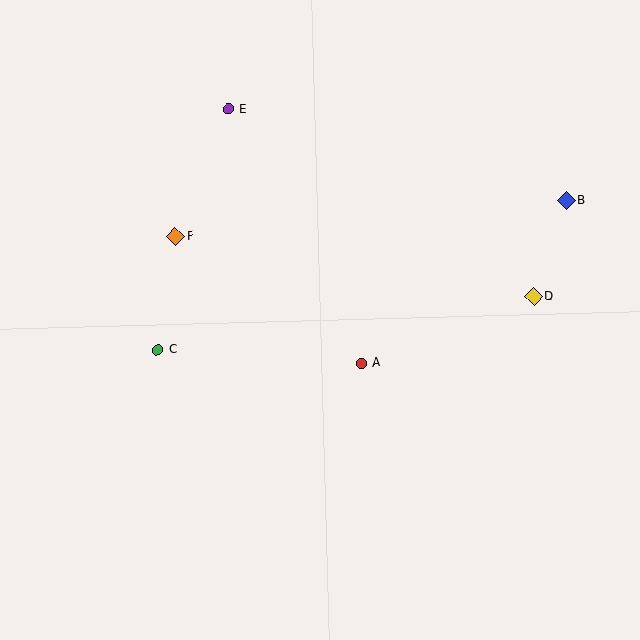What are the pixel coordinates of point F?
Point F is at (176, 236).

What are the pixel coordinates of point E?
Point E is at (229, 109).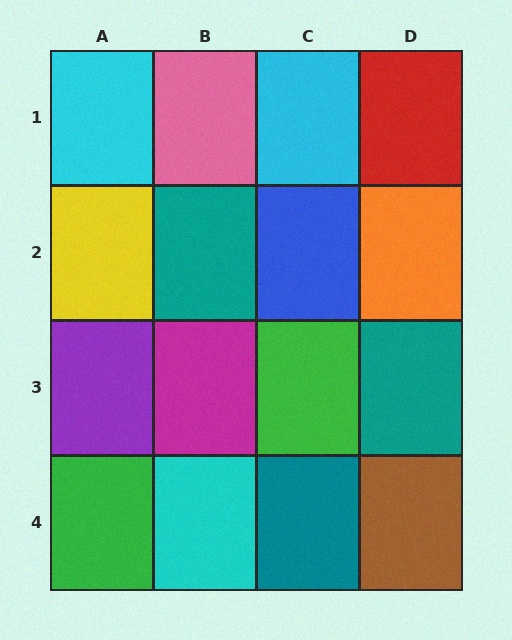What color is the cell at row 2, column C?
Blue.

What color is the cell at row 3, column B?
Magenta.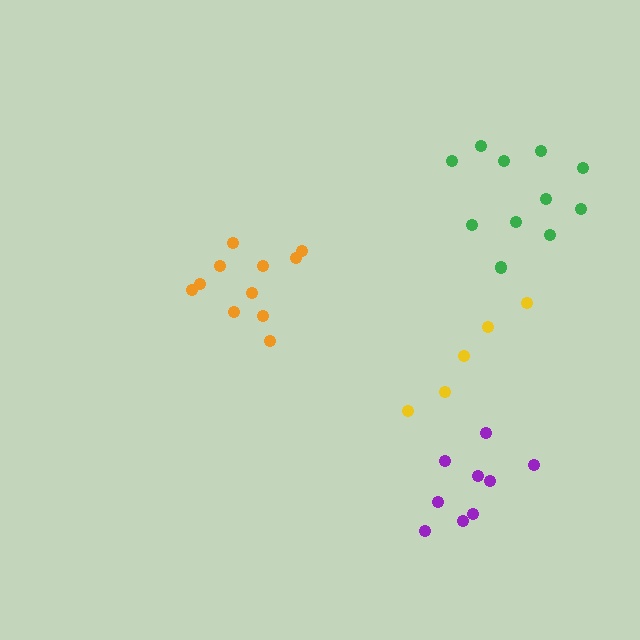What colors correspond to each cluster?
The clusters are colored: orange, purple, green, yellow.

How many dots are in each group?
Group 1: 11 dots, Group 2: 9 dots, Group 3: 11 dots, Group 4: 5 dots (36 total).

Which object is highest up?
The green cluster is topmost.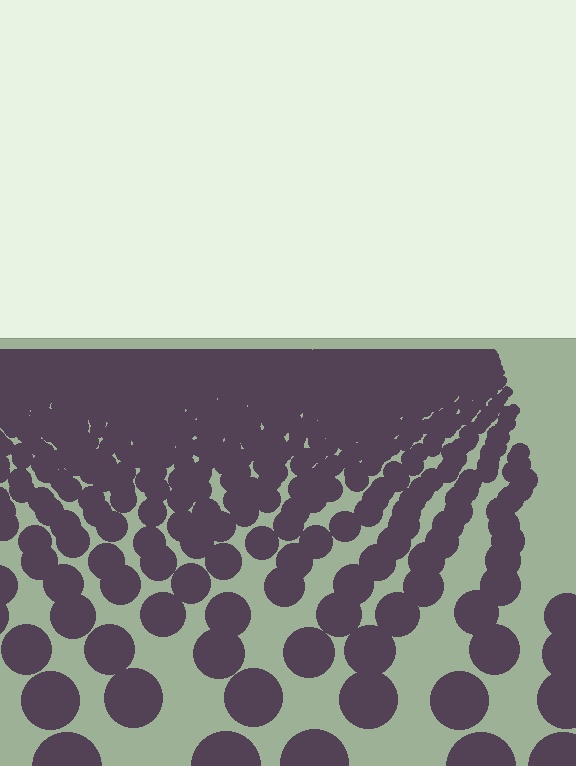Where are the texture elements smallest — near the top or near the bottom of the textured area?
Near the top.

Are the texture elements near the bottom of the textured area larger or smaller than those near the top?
Larger. Near the bottom, elements are closer to the viewer and appear at a bigger on-screen size.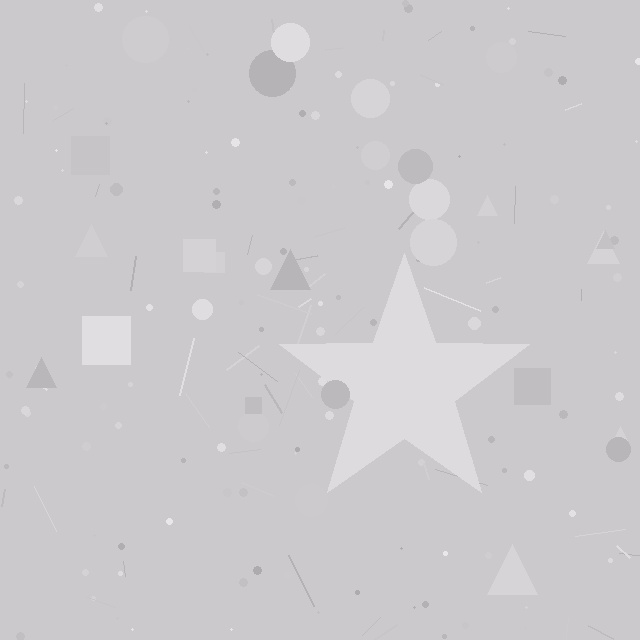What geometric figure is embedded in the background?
A star is embedded in the background.